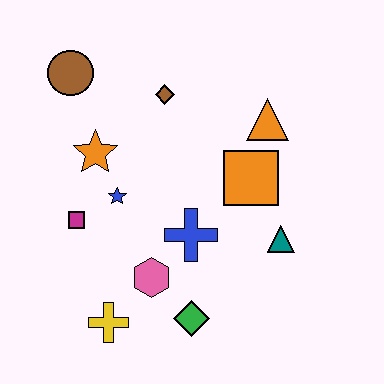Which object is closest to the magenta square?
The blue star is closest to the magenta square.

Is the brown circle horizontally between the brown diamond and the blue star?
No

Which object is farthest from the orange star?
The teal triangle is farthest from the orange star.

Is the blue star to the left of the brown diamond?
Yes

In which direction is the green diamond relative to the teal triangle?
The green diamond is to the left of the teal triangle.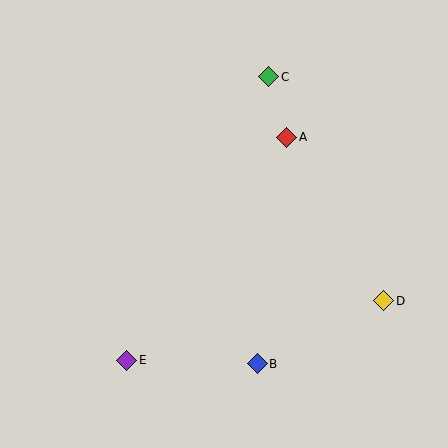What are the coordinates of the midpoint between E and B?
The midpoint between E and B is at (192, 362).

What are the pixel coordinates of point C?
Point C is at (269, 77).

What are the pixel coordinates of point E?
Point E is at (127, 360).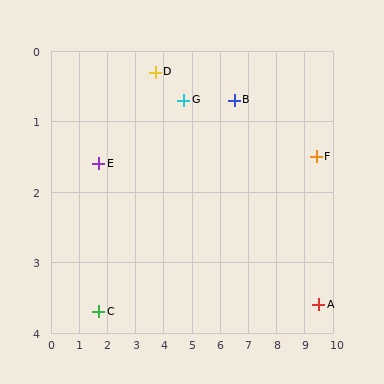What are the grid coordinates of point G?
Point G is at approximately (4.7, 0.7).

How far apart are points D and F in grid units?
Points D and F are about 5.8 grid units apart.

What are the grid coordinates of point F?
Point F is at approximately (9.4, 1.5).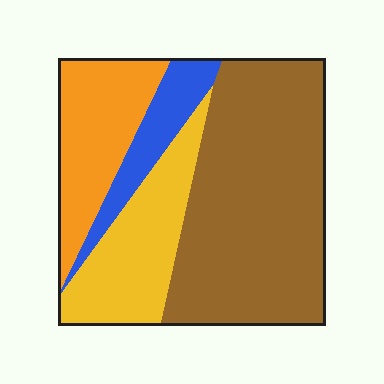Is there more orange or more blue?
Orange.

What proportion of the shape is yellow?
Yellow covers 20% of the shape.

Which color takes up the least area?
Blue, at roughly 10%.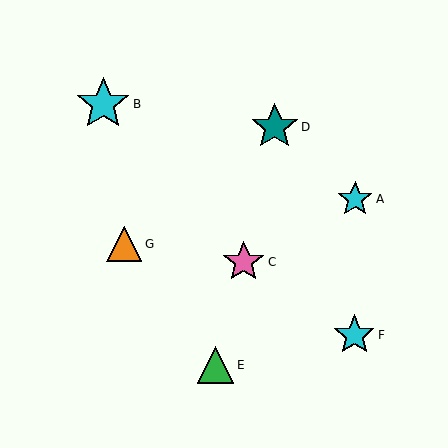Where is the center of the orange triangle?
The center of the orange triangle is at (124, 244).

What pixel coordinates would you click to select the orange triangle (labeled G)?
Click at (124, 244) to select the orange triangle G.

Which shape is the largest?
The cyan star (labeled B) is the largest.